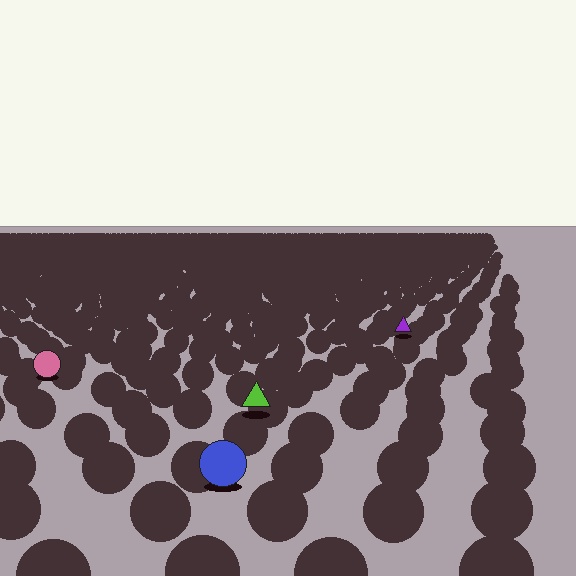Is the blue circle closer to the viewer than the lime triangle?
Yes. The blue circle is closer — you can tell from the texture gradient: the ground texture is coarser near it.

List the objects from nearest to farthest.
From nearest to farthest: the blue circle, the lime triangle, the pink circle, the purple triangle.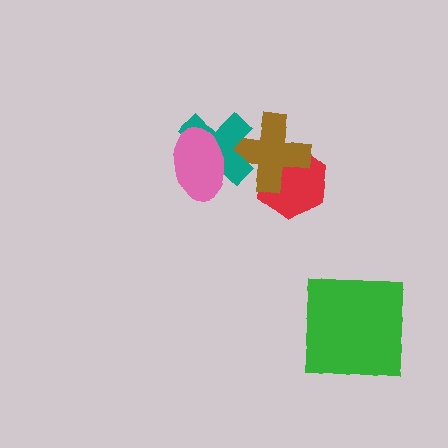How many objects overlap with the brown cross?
2 objects overlap with the brown cross.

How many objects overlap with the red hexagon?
1 object overlaps with the red hexagon.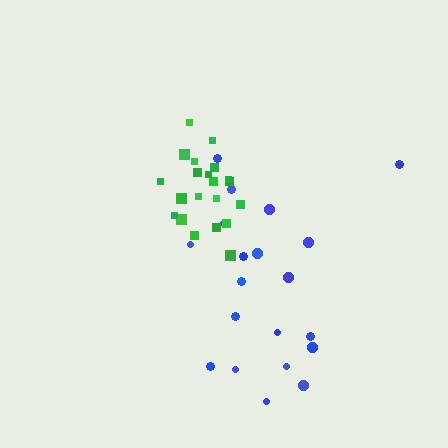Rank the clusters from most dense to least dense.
green, blue.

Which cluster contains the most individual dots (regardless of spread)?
Green (21).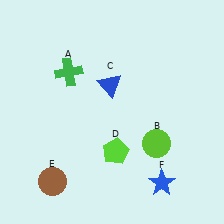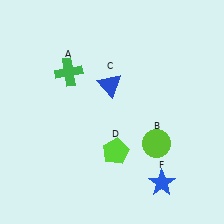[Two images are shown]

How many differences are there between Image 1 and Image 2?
There is 1 difference between the two images.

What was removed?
The brown circle (E) was removed in Image 2.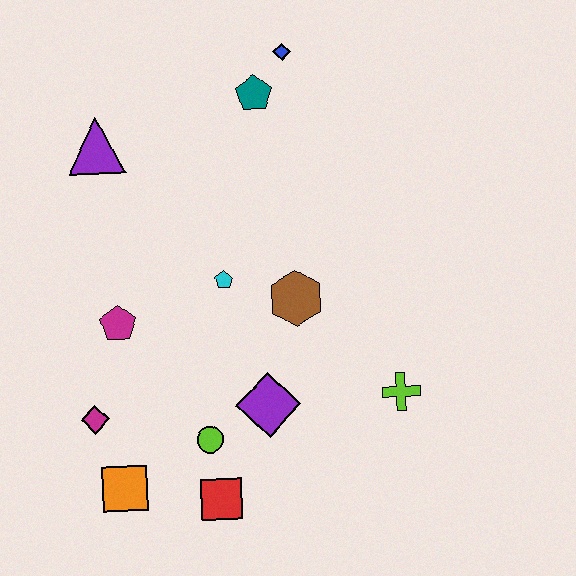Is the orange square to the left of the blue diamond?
Yes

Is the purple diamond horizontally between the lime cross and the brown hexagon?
No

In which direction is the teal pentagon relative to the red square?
The teal pentagon is above the red square.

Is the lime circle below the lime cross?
Yes